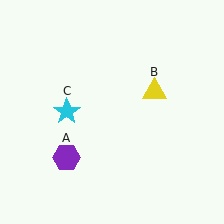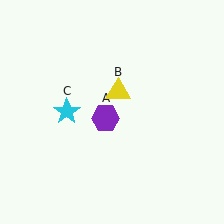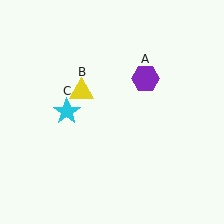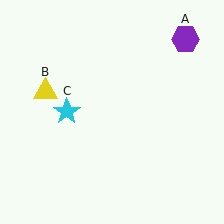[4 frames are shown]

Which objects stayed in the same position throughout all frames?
Cyan star (object C) remained stationary.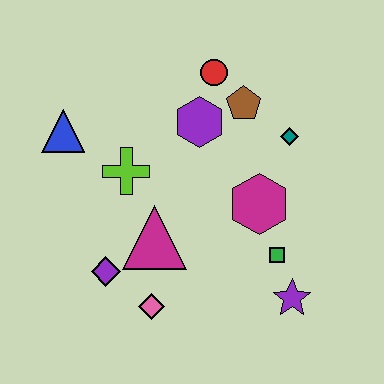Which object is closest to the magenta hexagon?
The green square is closest to the magenta hexagon.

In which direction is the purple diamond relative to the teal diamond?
The purple diamond is to the left of the teal diamond.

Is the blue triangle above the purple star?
Yes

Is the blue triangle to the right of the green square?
No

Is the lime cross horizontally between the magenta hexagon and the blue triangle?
Yes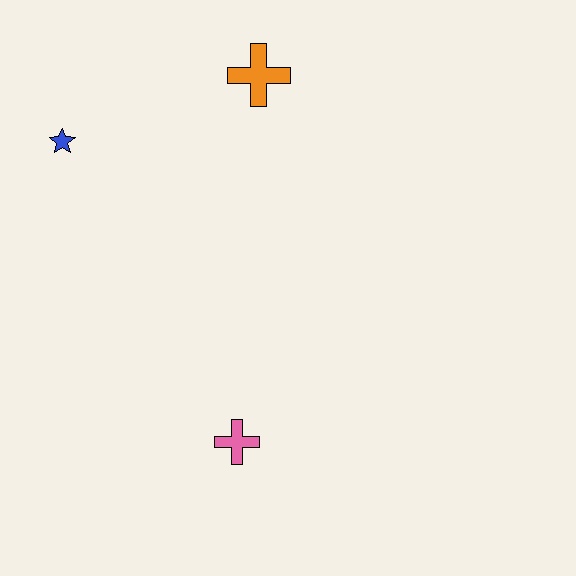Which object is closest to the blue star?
The orange cross is closest to the blue star.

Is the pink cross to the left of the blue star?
No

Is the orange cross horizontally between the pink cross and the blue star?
No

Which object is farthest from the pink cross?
The orange cross is farthest from the pink cross.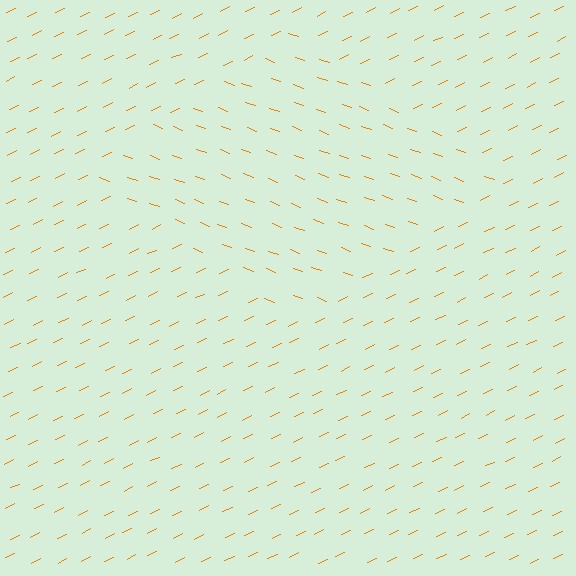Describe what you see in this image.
The image is filled with small orange line segments. A diamond region in the image has lines oriented differently from the surrounding lines, creating a visible texture boundary.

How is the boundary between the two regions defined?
The boundary is defined purely by a change in line orientation (approximately 45 degrees difference). All lines are the same color and thickness.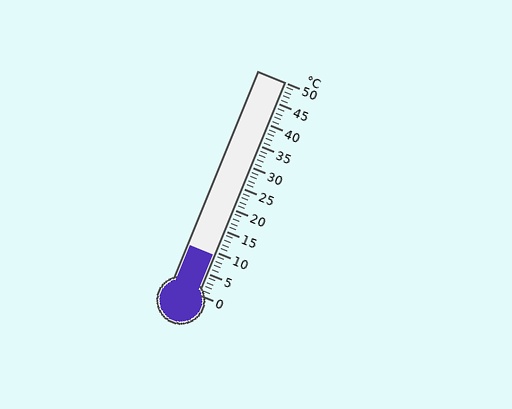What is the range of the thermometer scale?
The thermometer scale ranges from 0°C to 50°C.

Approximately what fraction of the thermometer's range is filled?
The thermometer is filled to approximately 20% of its range.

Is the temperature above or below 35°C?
The temperature is below 35°C.